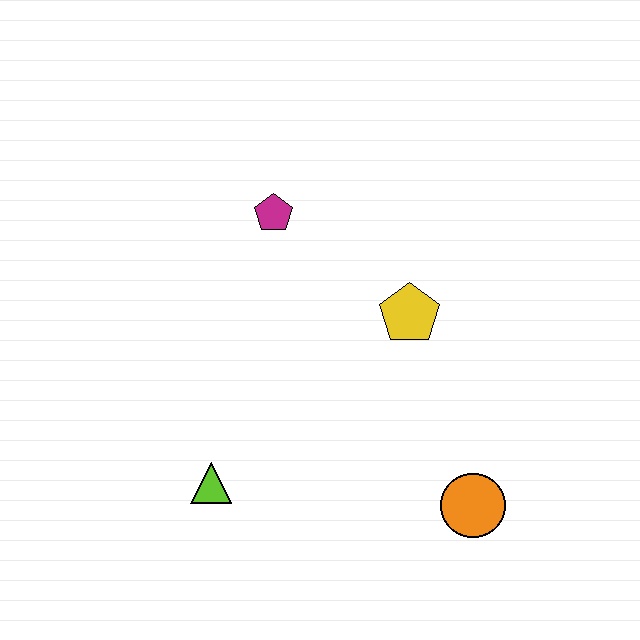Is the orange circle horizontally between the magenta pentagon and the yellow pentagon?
No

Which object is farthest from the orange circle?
The magenta pentagon is farthest from the orange circle.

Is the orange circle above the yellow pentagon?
No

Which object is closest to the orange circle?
The yellow pentagon is closest to the orange circle.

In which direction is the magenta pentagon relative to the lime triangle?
The magenta pentagon is above the lime triangle.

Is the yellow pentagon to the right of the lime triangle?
Yes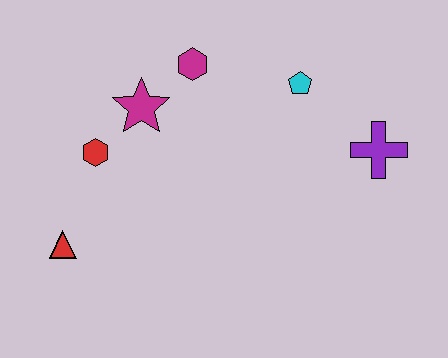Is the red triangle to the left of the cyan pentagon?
Yes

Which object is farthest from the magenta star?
The purple cross is farthest from the magenta star.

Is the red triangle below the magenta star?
Yes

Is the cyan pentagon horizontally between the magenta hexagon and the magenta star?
No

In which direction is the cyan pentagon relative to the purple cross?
The cyan pentagon is to the left of the purple cross.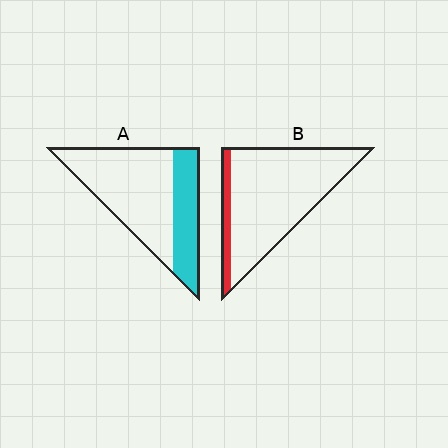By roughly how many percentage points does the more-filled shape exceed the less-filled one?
By roughly 20 percentage points (A over B).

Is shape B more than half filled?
No.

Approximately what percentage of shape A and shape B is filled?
A is approximately 30% and B is approximately 15%.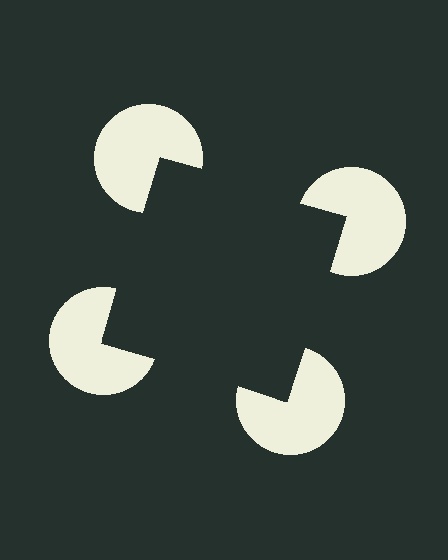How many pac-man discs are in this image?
There are 4 — one at each vertex of the illusory square.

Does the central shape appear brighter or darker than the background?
It typically appears slightly darker than the background, even though no actual brightness change is drawn.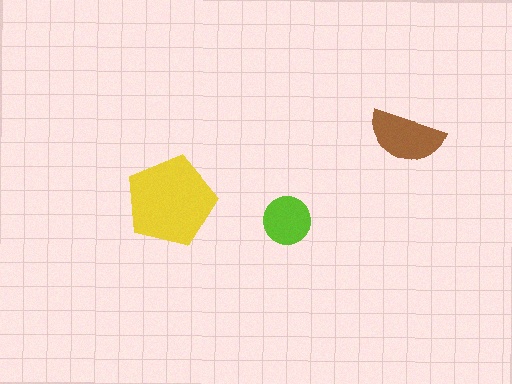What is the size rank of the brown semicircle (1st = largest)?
2nd.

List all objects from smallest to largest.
The lime circle, the brown semicircle, the yellow pentagon.